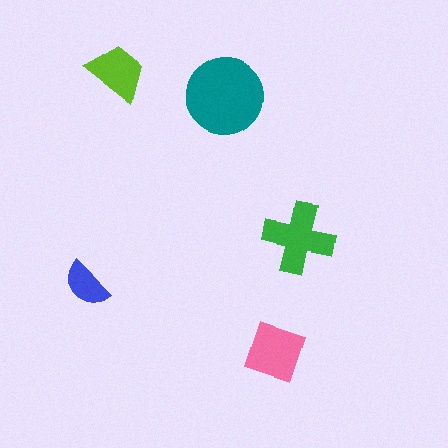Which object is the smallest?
The blue semicircle.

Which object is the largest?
The teal circle.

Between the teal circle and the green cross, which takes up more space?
The teal circle.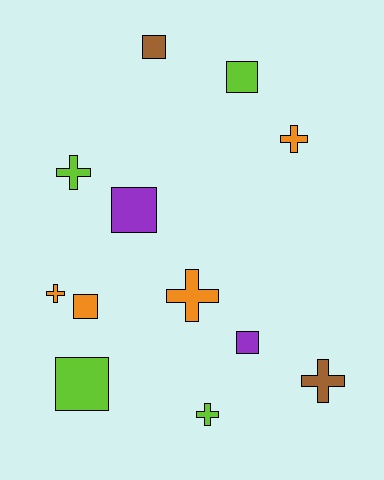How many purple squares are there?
There are 2 purple squares.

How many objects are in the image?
There are 12 objects.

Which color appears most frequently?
Orange, with 4 objects.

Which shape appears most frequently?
Square, with 6 objects.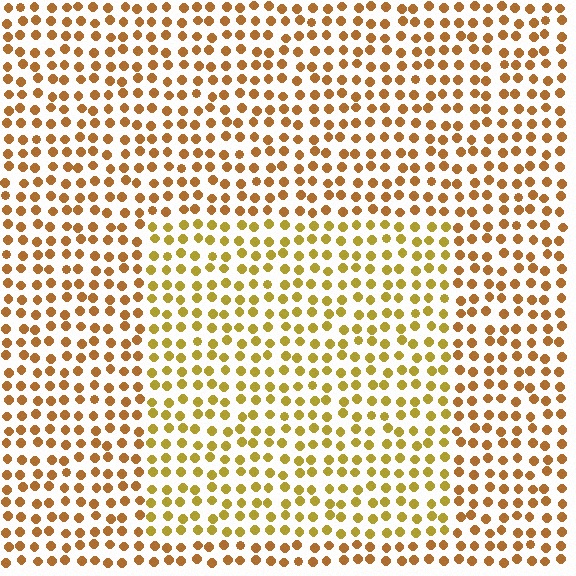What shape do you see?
I see a rectangle.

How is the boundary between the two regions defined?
The boundary is defined purely by a slight shift in hue (about 23 degrees). Spacing, size, and orientation are identical on both sides.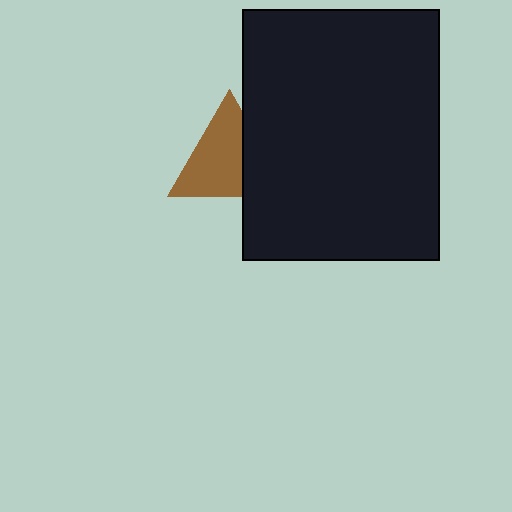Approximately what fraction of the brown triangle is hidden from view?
Roughly 32% of the brown triangle is hidden behind the black rectangle.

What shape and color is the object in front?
The object in front is a black rectangle.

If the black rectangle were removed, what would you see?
You would see the complete brown triangle.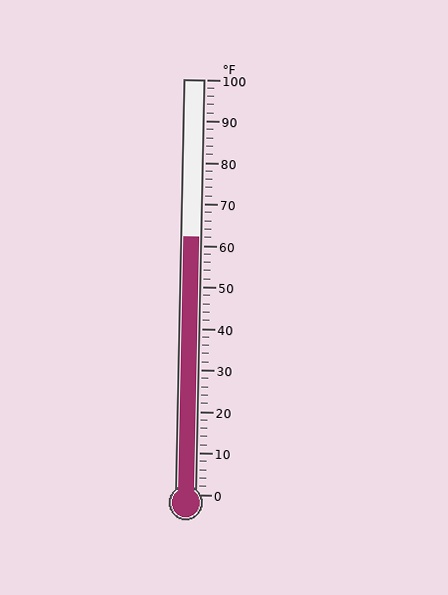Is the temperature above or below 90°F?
The temperature is below 90°F.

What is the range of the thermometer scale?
The thermometer scale ranges from 0°F to 100°F.